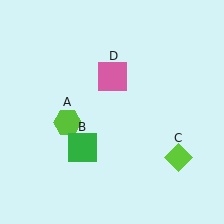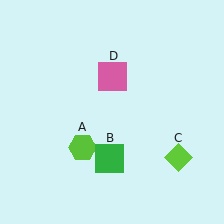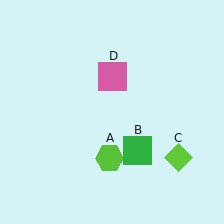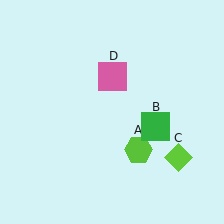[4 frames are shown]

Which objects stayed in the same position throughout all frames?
Lime diamond (object C) and pink square (object D) remained stationary.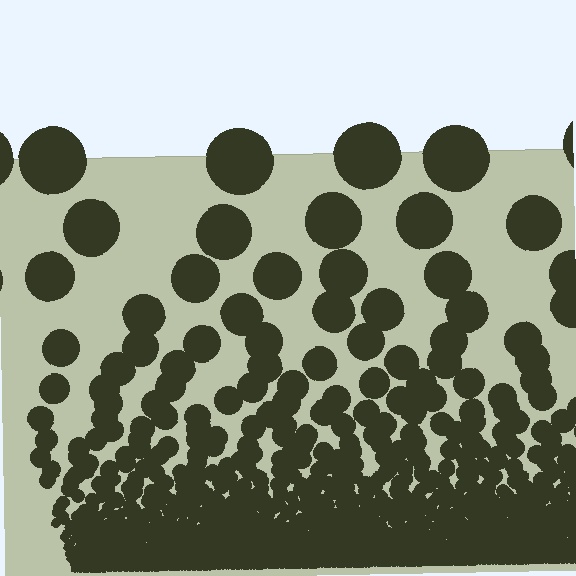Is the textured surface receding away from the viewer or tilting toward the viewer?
The surface appears to tilt toward the viewer. Texture elements get larger and sparser toward the top.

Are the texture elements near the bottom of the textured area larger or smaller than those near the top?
Smaller. The gradient is inverted — elements near the bottom are smaller and denser.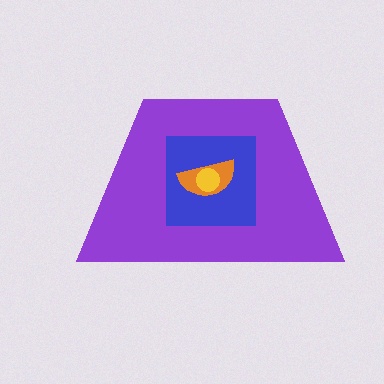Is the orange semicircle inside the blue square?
Yes.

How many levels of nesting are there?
4.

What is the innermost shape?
The yellow circle.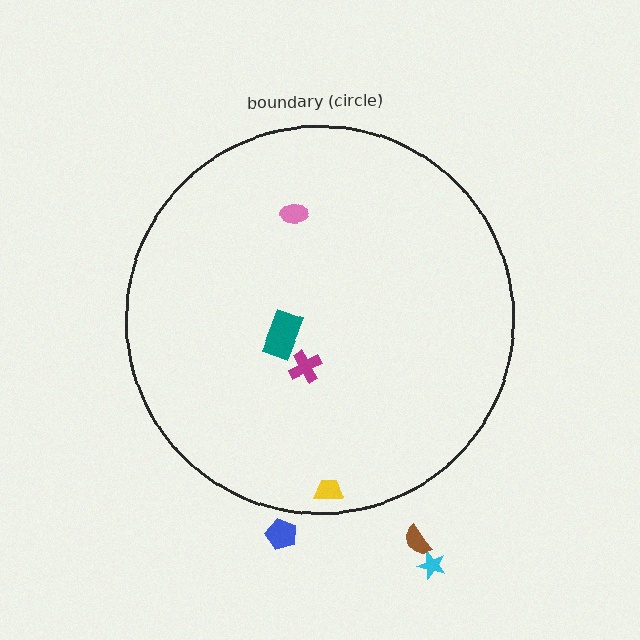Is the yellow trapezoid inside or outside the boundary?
Inside.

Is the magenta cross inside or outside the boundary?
Inside.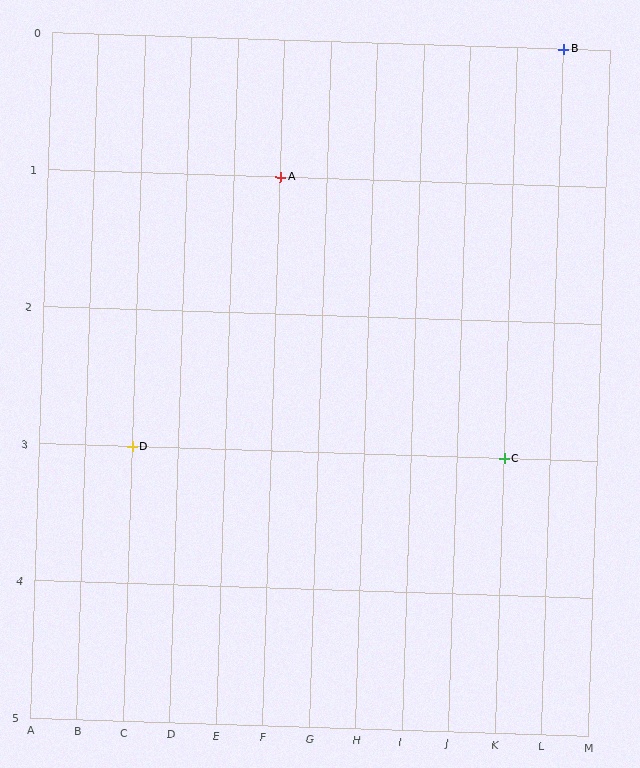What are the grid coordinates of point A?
Point A is at grid coordinates (F, 1).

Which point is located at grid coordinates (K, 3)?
Point C is at (K, 3).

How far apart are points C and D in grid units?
Points C and D are 8 columns apart.